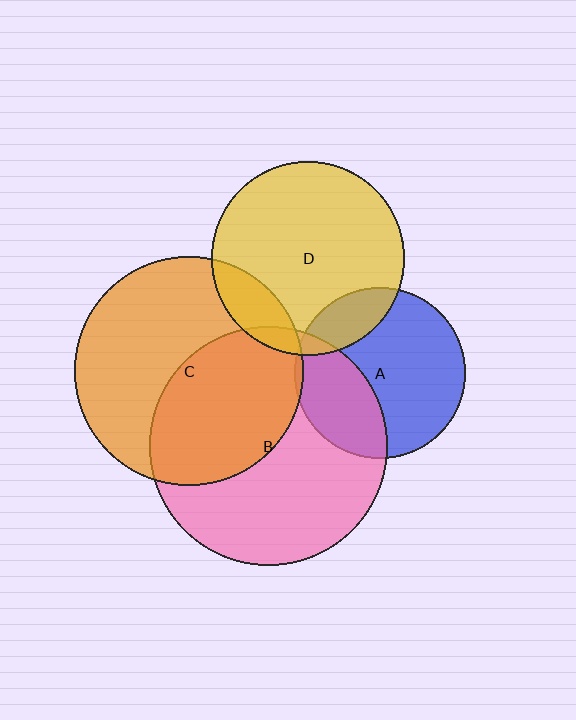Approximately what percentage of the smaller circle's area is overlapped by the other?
Approximately 45%.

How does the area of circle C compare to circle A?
Approximately 1.8 times.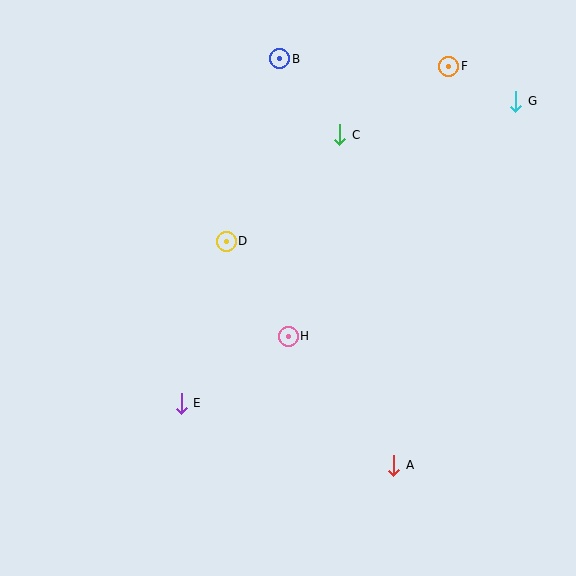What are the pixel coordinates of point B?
Point B is at (280, 59).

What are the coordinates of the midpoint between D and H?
The midpoint between D and H is at (257, 289).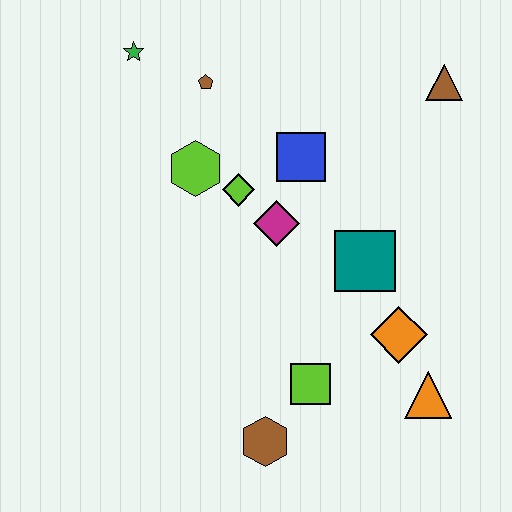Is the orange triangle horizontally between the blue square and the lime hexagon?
No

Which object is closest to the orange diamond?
The orange triangle is closest to the orange diamond.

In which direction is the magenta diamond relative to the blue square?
The magenta diamond is below the blue square.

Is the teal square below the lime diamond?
Yes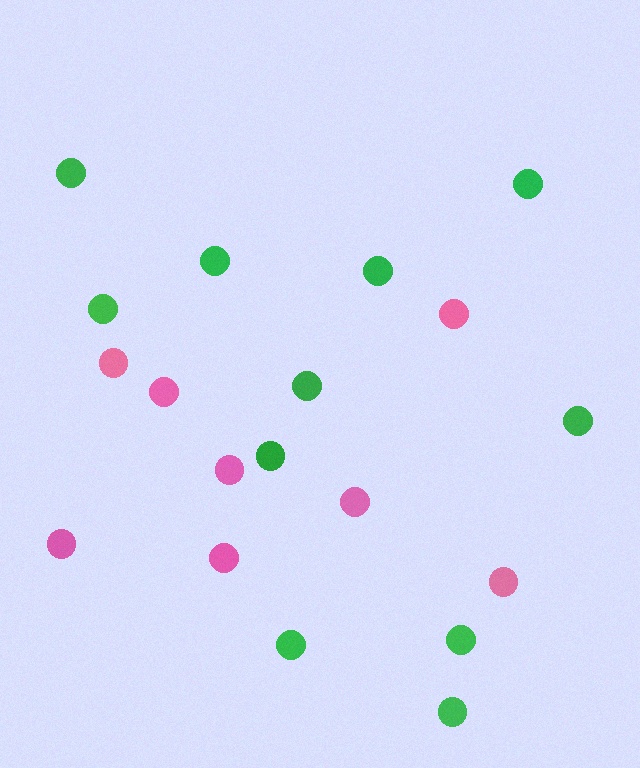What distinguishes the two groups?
There are 2 groups: one group of pink circles (8) and one group of green circles (11).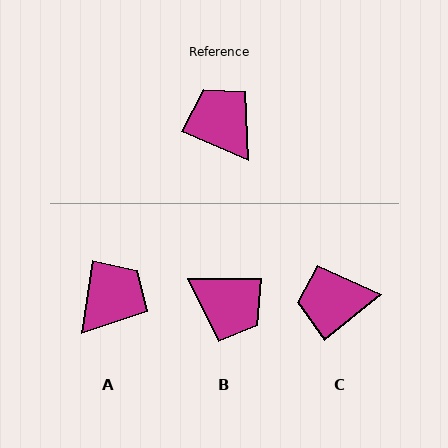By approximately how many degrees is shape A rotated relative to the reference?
Approximately 75 degrees clockwise.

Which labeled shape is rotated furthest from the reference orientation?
B, about 156 degrees away.